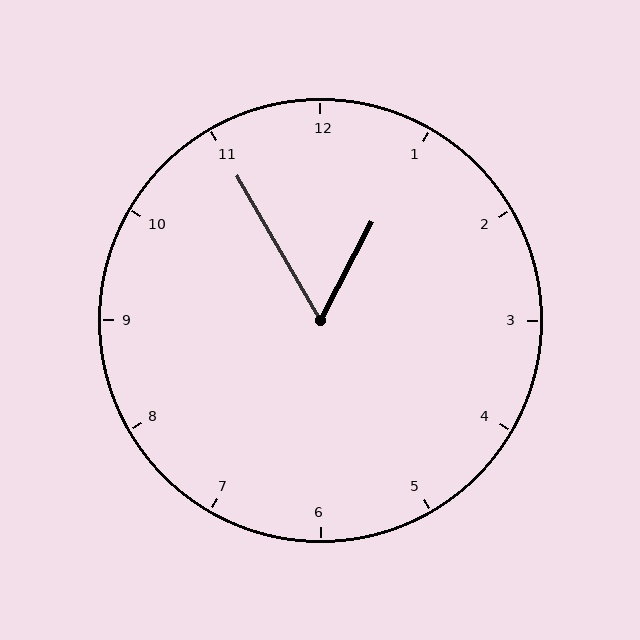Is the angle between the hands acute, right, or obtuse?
It is acute.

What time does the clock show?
12:55.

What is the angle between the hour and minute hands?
Approximately 58 degrees.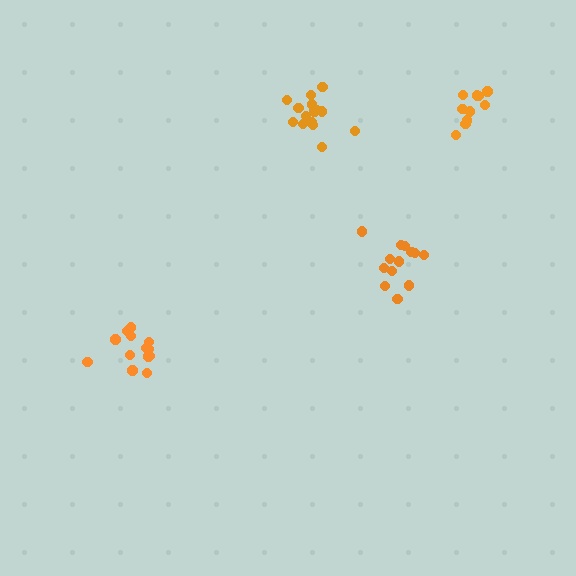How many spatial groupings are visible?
There are 4 spatial groupings.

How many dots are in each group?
Group 1: 14 dots, Group 2: 13 dots, Group 3: 15 dots, Group 4: 10 dots (52 total).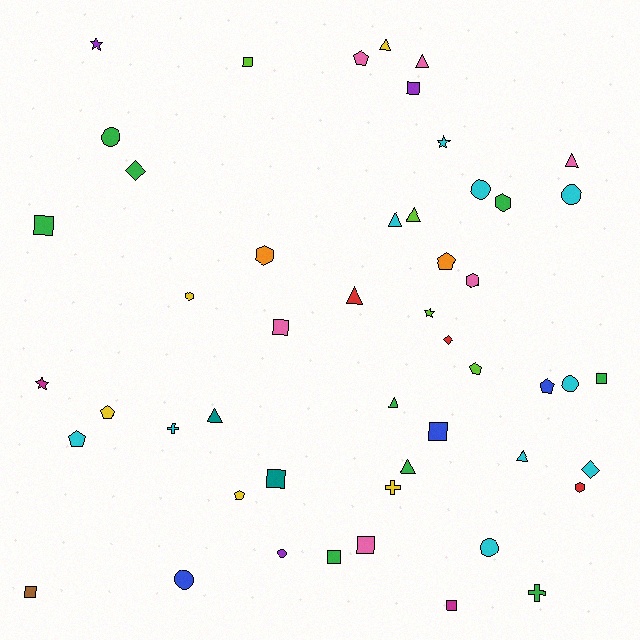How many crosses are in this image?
There are 3 crosses.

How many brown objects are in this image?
There is 1 brown object.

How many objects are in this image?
There are 50 objects.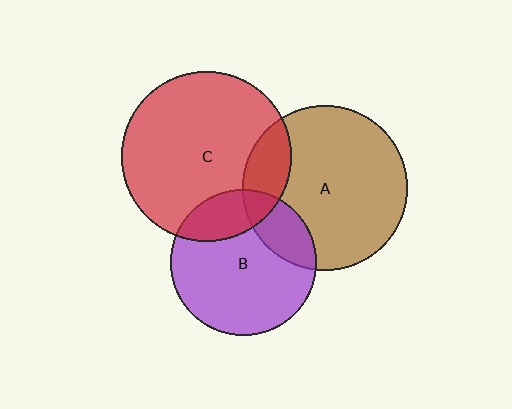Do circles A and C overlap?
Yes.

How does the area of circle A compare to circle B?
Approximately 1.3 times.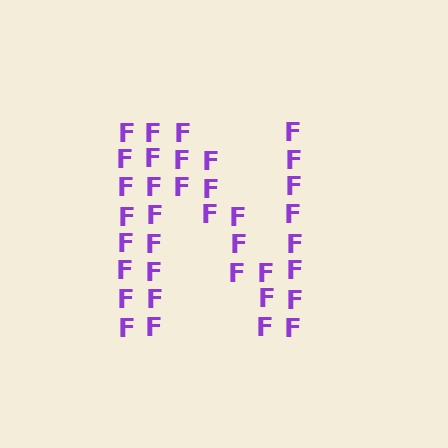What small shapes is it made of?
It is made of small letter F's.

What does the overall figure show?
The overall figure shows the letter N.